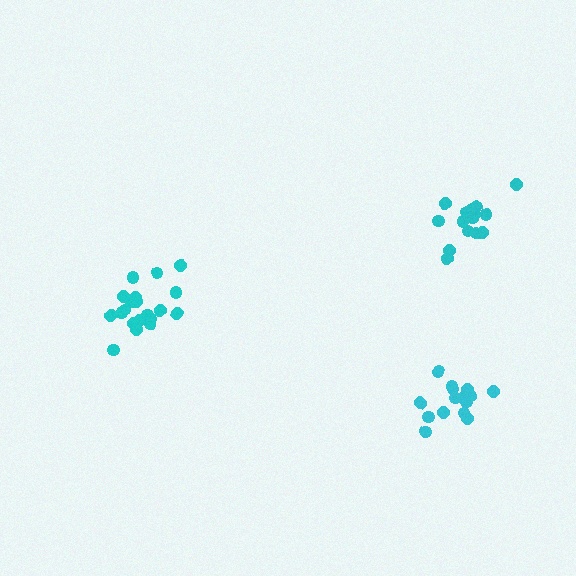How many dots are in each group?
Group 1: 21 dots, Group 2: 15 dots, Group 3: 15 dots (51 total).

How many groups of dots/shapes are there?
There are 3 groups.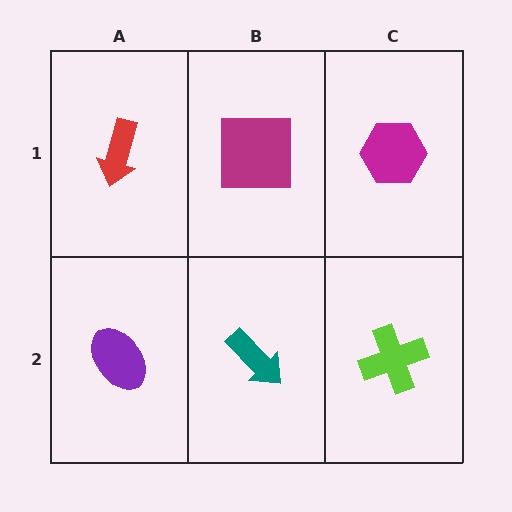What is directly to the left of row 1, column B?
A red arrow.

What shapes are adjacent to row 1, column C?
A lime cross (row 2, column C), a magenta square (row 1, column B).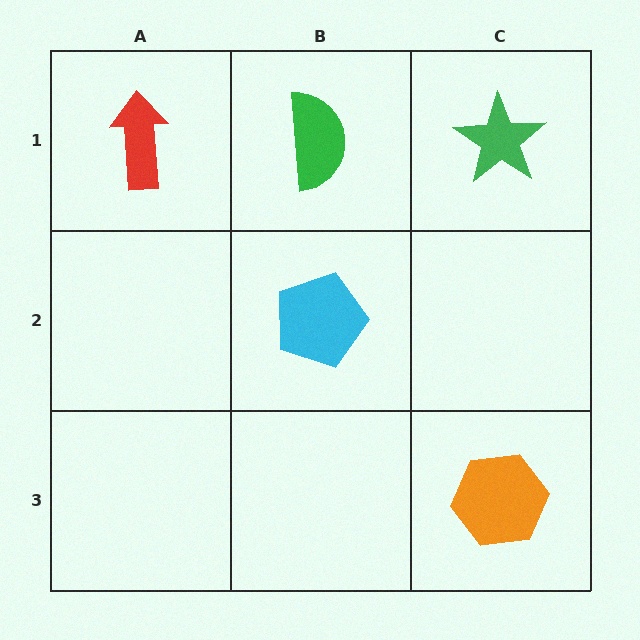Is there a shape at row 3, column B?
No, that cell is empty.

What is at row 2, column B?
A cyan pentagon.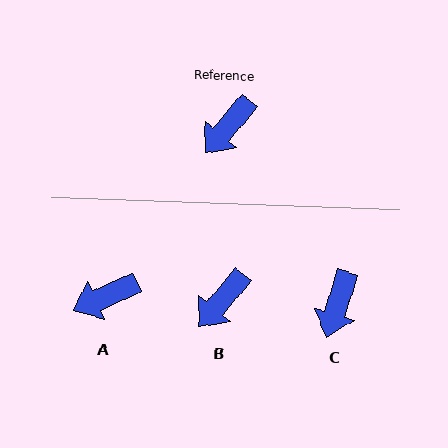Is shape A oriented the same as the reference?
No, it is off by about 26 degrees.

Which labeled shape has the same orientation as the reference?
B.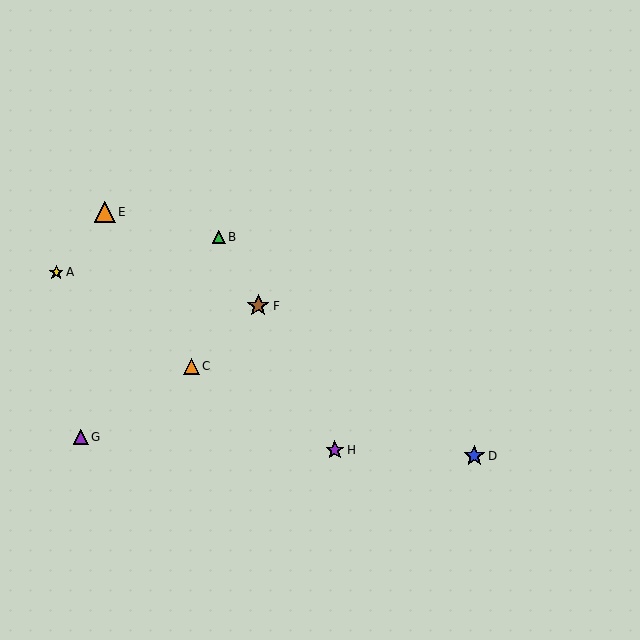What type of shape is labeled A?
Shape A is a yellow star.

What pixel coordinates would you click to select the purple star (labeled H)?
Click at (335, 450) to select the purple star H.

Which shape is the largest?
The brown star (labeled F) is the largest.